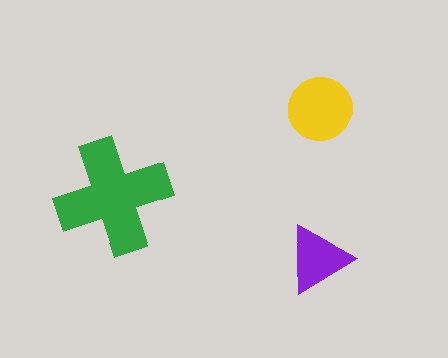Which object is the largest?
The green cross.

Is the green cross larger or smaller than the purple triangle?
Larger.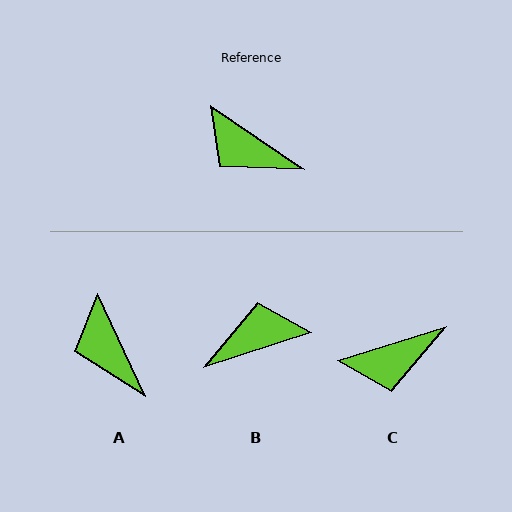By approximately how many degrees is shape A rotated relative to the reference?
Approximately 30 degrees clockwise.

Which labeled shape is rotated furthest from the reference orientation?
B, about 128 degrees away.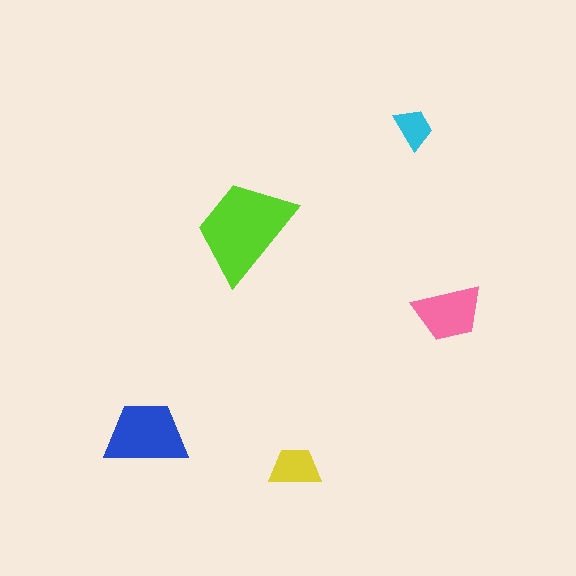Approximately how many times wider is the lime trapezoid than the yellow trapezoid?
About 2 times wider.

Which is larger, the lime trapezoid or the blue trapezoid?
The lime one.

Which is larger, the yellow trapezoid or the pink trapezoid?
The pink one.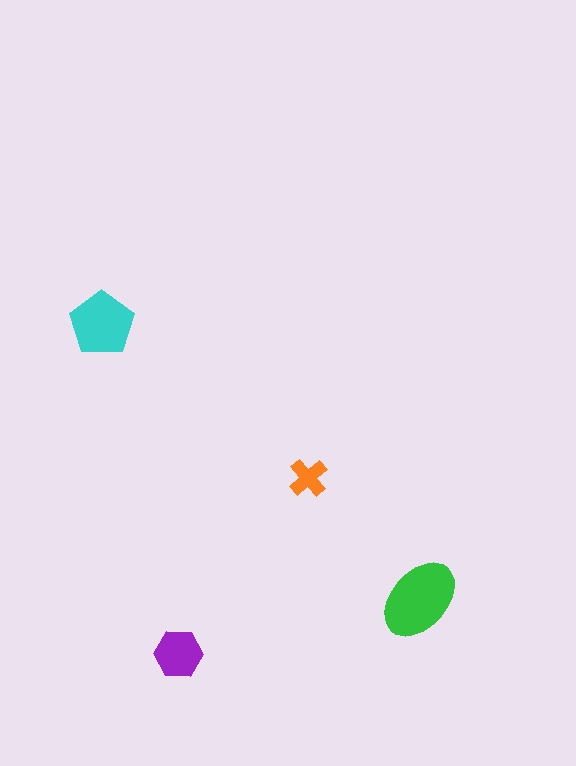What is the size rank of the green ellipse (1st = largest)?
1st.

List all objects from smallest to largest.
The orange cross, the purple hexagon, the cyan pentagon, the green ellipse.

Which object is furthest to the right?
The green ellipse is rightmost.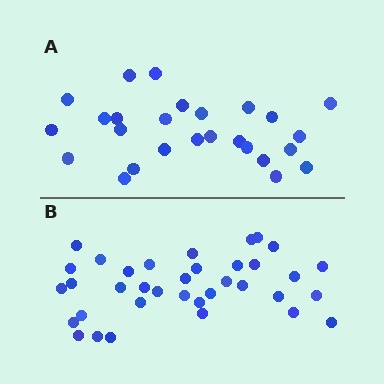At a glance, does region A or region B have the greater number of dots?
Region B (the bottom region) has more dots.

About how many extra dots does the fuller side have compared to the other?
Region B has roughly 10 or so more dots than region A.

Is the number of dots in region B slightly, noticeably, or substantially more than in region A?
Region B has noticeably more, but not dramatically so. The ratio is roughly 1.4 to 1.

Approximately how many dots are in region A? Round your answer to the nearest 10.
About 30 dots. (The exact count is 26, which rounds to 30.)